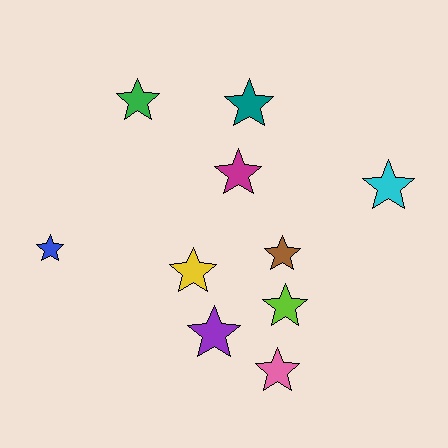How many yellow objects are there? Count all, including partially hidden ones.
There is 1 yellow object.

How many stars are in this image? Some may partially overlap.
There are 10 stars.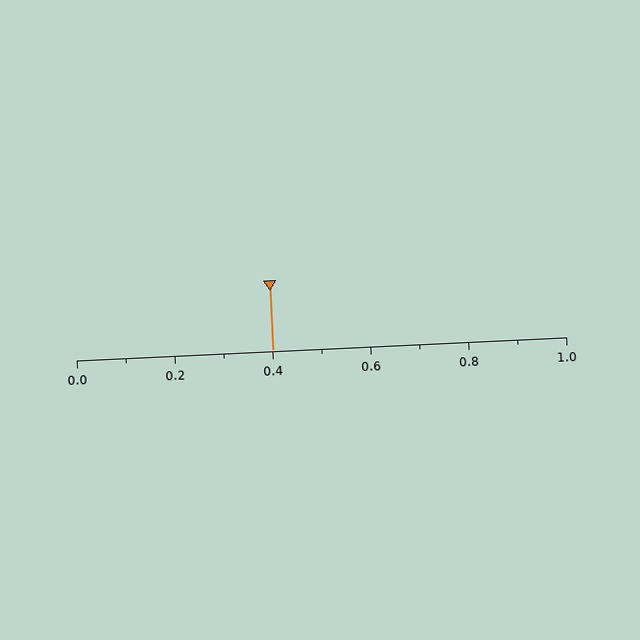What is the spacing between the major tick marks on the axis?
The major ticks are spaced 0.2 apart.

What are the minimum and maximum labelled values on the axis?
The axis runs from 0.0 to 1.0.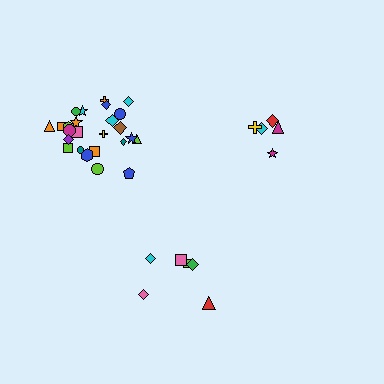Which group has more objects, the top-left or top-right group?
The top-left group.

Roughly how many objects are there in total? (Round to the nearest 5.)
Roughly 35 objects in total.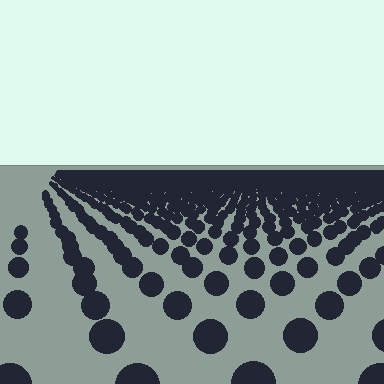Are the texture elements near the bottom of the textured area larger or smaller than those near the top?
Larger. Near the bottom, elements are closer to the viewer and appear at a bigger on-screen size.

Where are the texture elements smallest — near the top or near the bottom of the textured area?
Near the top.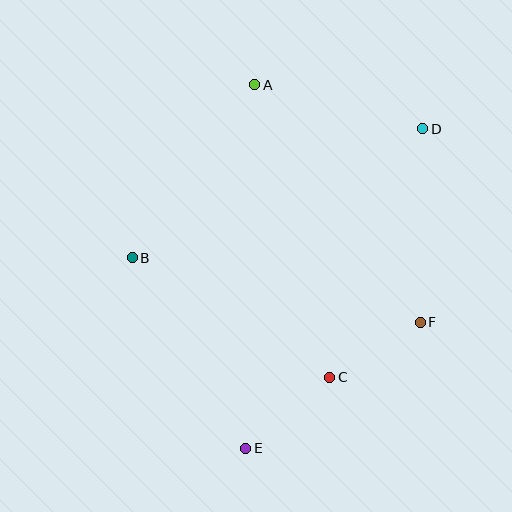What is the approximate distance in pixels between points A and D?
The distance between A and D is approximately 174 pixels.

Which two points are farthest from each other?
Points D and E are farthest from each other.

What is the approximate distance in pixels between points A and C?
The distance between A and C is approximately 302 pixels.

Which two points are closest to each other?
Points C and F are closest to each other.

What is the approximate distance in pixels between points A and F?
The distance between A and F is approximately 290 pixels.